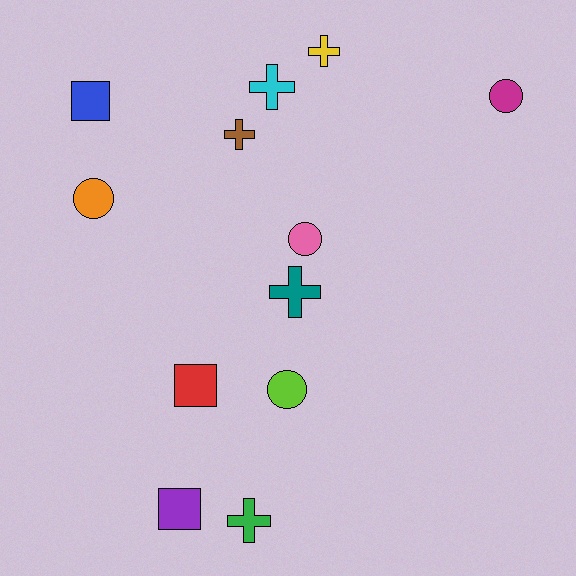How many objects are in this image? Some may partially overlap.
There are 12 objects.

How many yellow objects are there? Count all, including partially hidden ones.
There is 1 yellow object.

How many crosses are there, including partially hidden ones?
There are 5 crosses.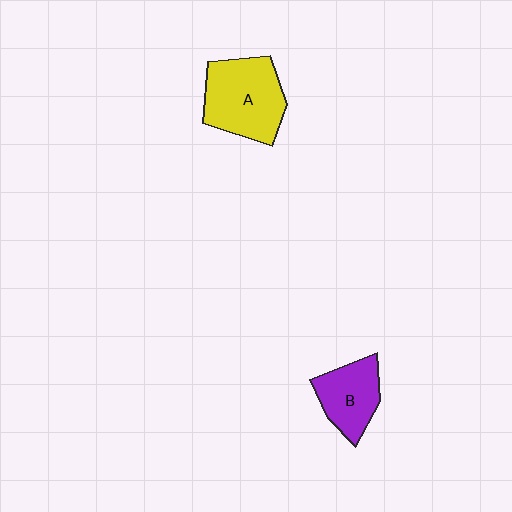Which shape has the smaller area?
Shape B (purple).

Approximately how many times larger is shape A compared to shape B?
Approximately 1.5 times.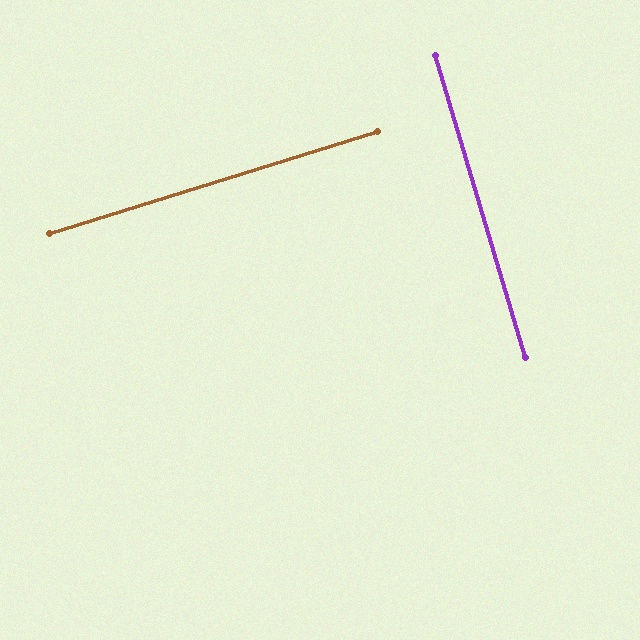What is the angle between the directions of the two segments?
Approximately 89 degrees.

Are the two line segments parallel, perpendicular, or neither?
Perpendicular — they meet at approximately 89°.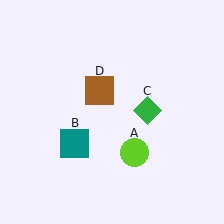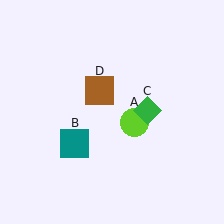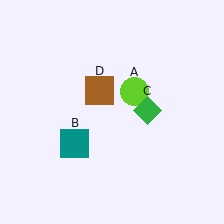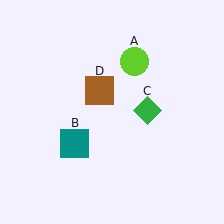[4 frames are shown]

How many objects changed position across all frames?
1 object changed position: lime circle (object A).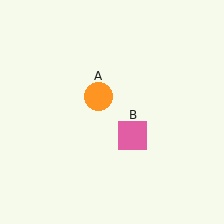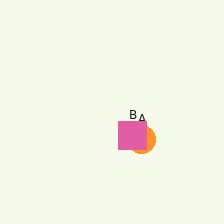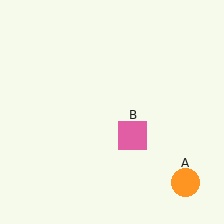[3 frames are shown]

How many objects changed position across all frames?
1 object changed position: orange circle (object A).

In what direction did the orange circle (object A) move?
The orange circle (object A) moved down and to the right.